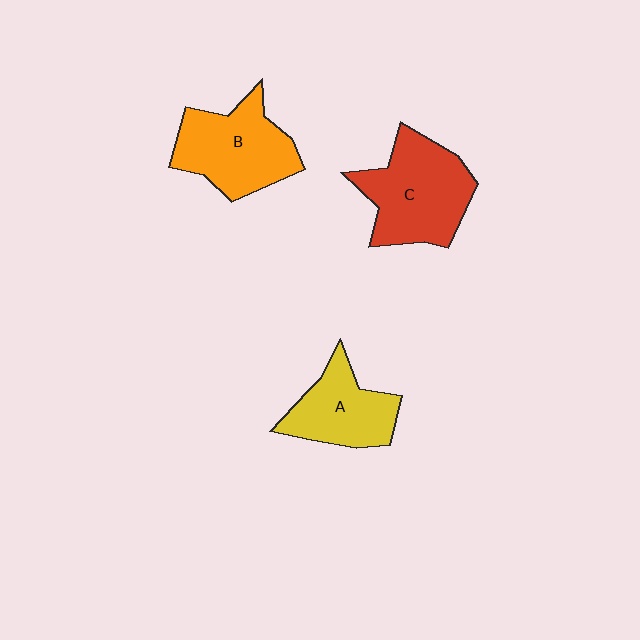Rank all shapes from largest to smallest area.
From largest to smallest: C (red), B (orange), A (yellow).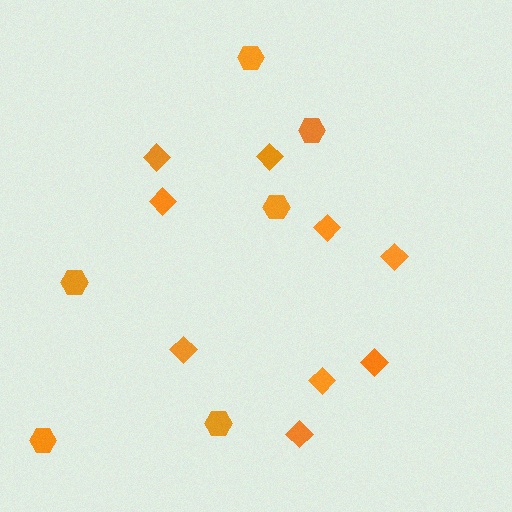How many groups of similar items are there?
There are 2 groups: one group of hexagons (6) and one group of diamonds (9).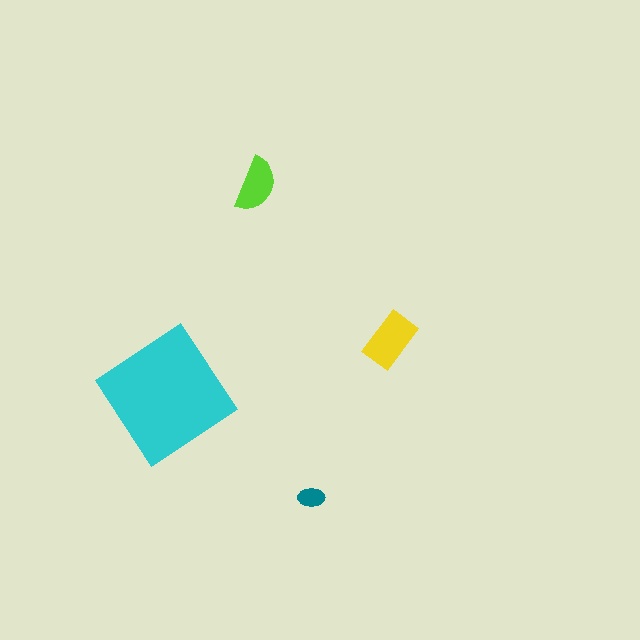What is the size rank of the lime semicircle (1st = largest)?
3rd.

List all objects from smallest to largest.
The teal ellipse, the lime semicircle, the yellow rectangle, the cyan diamond.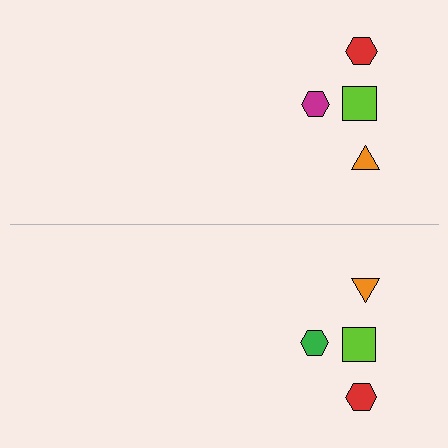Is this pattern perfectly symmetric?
No, the pattern is not perfectly symmetric. The green hexagon on the bottom side breaks the symmetry — its mirror counterpart is magenta.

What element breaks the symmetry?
The green hexagon on the bottom side breaks the symmetry — its mirror counterpart is magenta.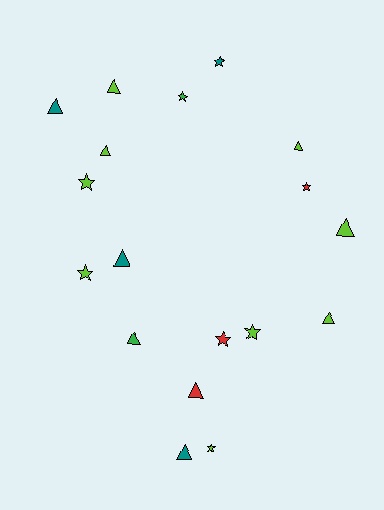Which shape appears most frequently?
Triangle, with 10 objects.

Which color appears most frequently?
Lime, with 9 objects.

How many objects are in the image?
There are 18 objects.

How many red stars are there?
There are 2 red stars.